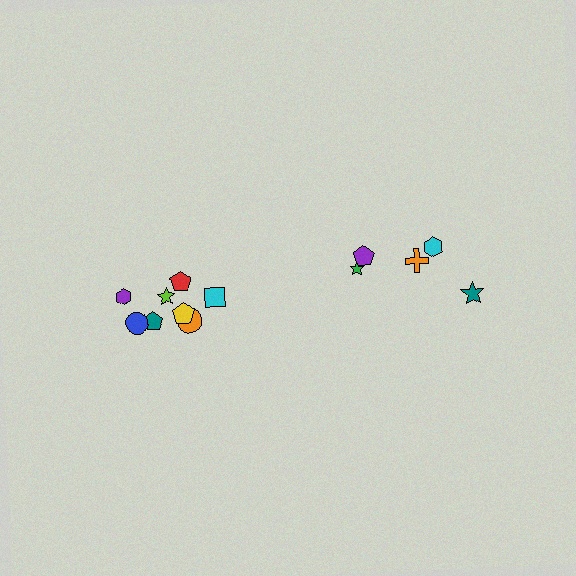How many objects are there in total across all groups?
There are 13 objects.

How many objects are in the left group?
There are 8 objects.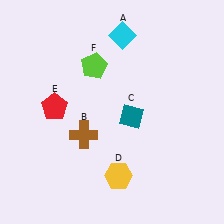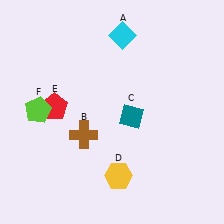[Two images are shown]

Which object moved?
The lime pentagon (F) moved left.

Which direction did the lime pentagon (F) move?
The lime pentagon (F) moved left.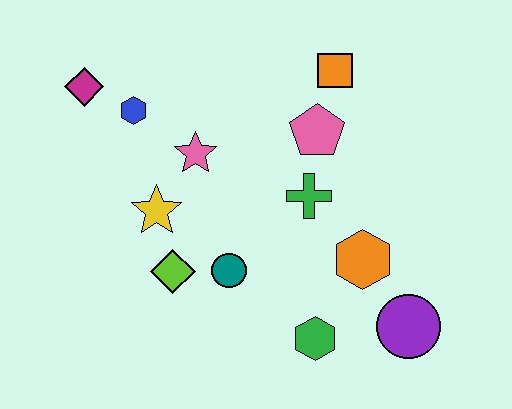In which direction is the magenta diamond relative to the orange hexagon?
The magenta diamond is to the left of the orange hexagon.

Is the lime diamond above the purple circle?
Yes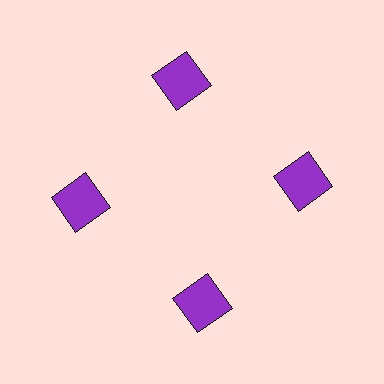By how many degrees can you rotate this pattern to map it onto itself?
The pattern maps onto itself every 90 degrees of rotation.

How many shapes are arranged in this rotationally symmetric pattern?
There are 4 shapes, arranged in 4 groups of 1.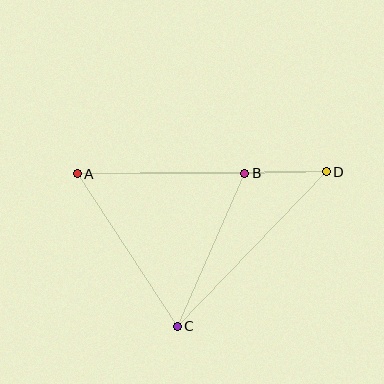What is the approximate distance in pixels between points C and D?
The distance between C and D is approximately 215 pixels.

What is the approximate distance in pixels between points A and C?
The distance between A and C is approximately 182 pixels.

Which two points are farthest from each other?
Points A and D are farthest from each other.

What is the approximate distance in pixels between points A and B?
The distance between A and B is approximately 167 pixels.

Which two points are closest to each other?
Points B and D are closest to each other.